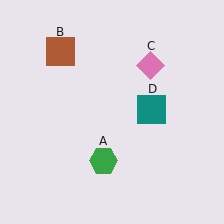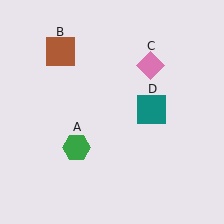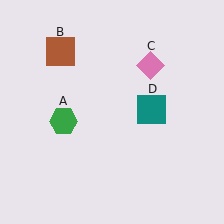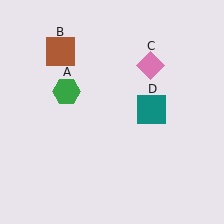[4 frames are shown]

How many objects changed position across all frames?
1 object changed position: green hexagon (object A).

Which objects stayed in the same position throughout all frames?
Brown square (object B) and pink diamond (object C) and teal square (object D) remained stationary.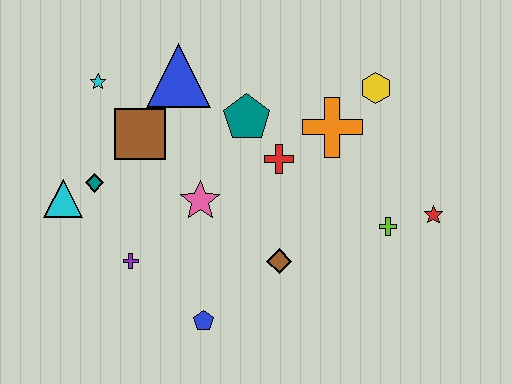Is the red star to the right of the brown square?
Yes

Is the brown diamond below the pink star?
Yes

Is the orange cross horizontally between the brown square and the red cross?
No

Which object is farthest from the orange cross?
The cyan triangle is farthest from the orange cross.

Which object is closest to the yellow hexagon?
The orange cross is closest to the yellow hexagon.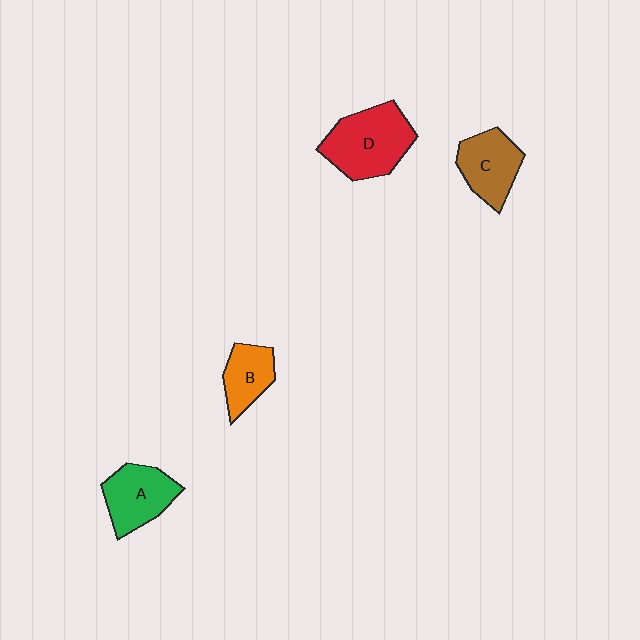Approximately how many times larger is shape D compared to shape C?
Approximately 1.4 times.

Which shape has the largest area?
Shape D (red).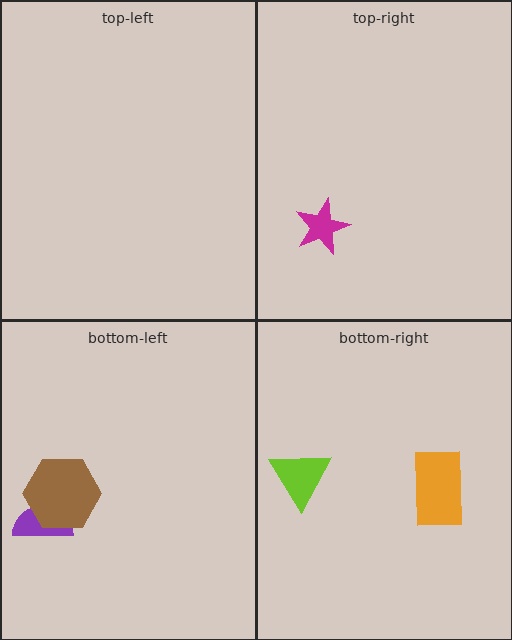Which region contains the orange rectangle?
The bottom-right region.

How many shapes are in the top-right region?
1.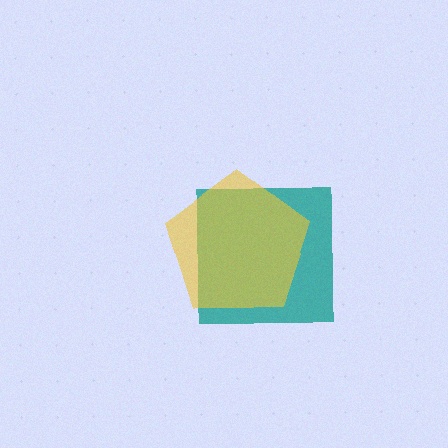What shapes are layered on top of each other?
The layered shapes are: a teal square, a yellow pentagon.